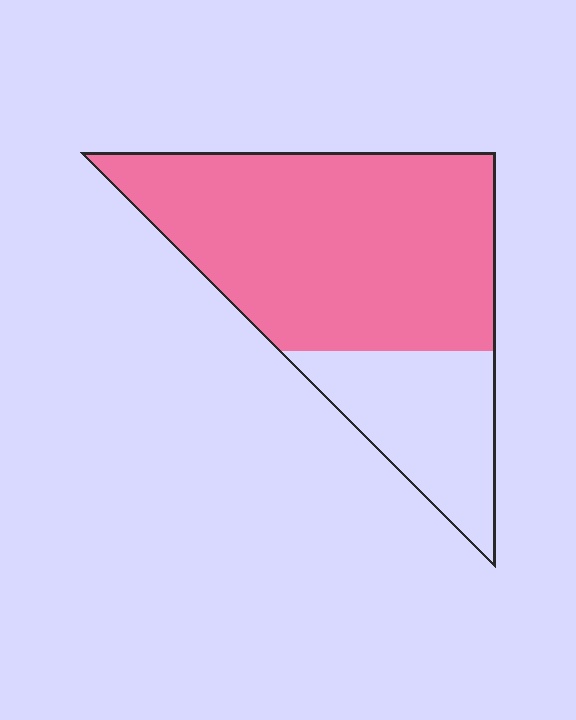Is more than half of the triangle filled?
Yes.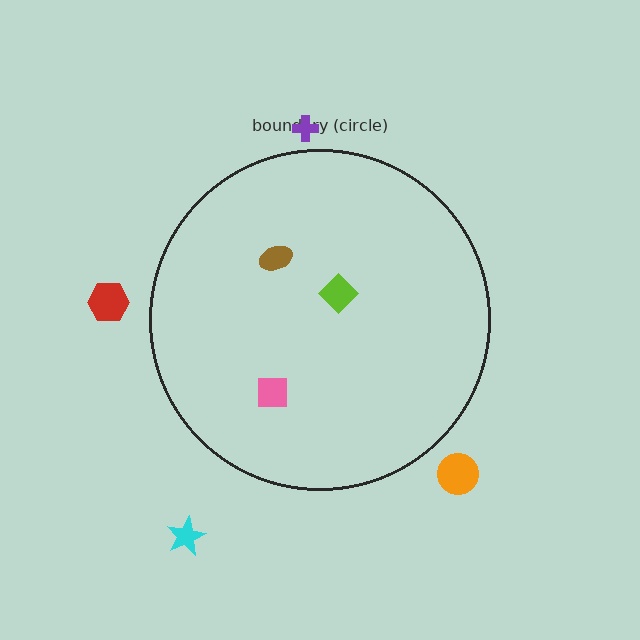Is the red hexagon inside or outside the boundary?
Outside.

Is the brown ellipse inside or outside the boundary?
Inside.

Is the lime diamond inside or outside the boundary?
Inside.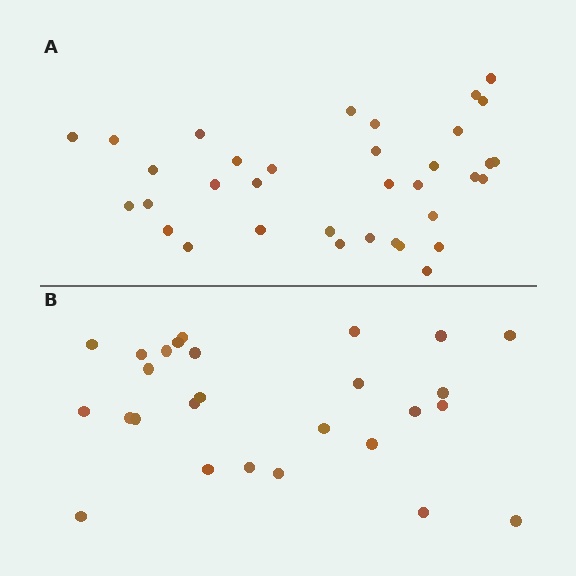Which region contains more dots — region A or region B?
Region A (the top region) has more dots.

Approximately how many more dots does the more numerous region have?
Region A has roughly 8 or so more dots than region B.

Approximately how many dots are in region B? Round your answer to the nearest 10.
About 30 dots. (The exact count is 27, which rounds to 30.)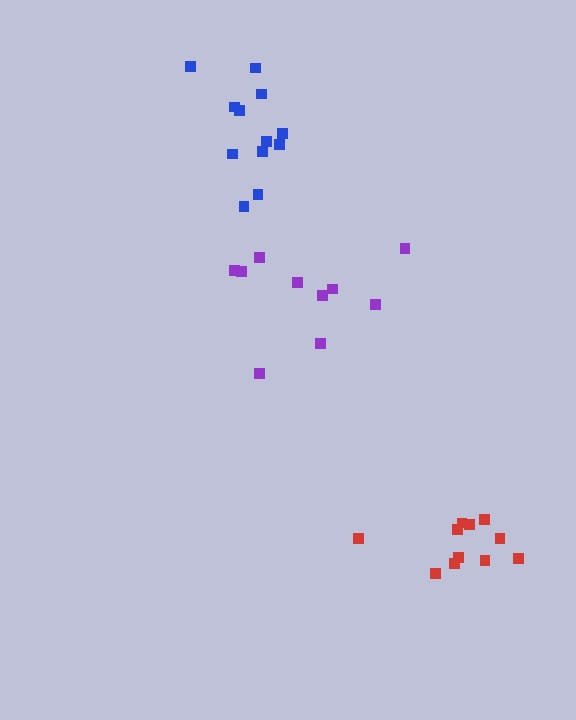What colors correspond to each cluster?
The clusters are colored: purple, blue, red.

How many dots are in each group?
Group 1: 10 dots, Group 2: 12 dots, Group 3: 11 dots (33 total).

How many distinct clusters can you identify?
There are 3 distinct clusters.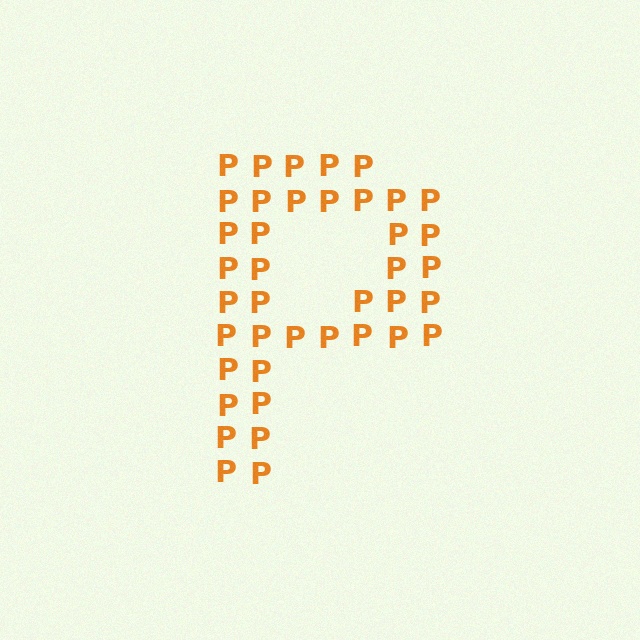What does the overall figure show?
The overall figure shows the letter P.